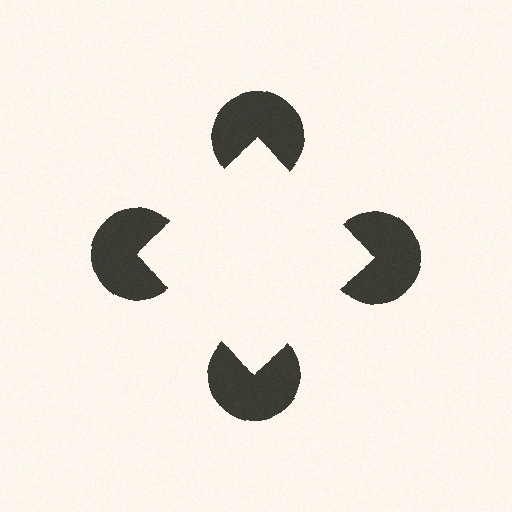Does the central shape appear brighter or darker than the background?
It typically appears slightly brighter than the background, even though no actual brightness change is drawn.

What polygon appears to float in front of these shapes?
An illusory square — its edges are inferred from the aligned wedge cuts in the pac-man discs, not physically drawn.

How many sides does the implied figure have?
4 sides.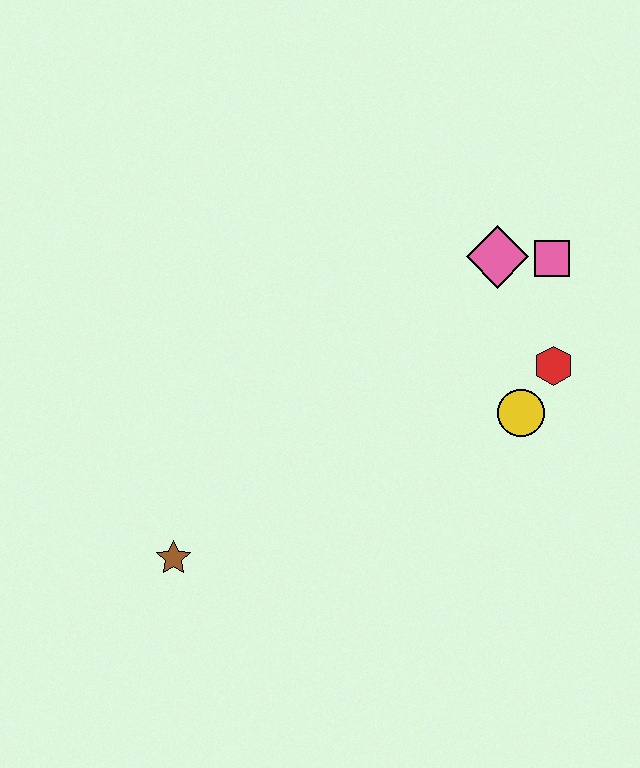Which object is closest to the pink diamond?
The pink square is closest to the pink diamond.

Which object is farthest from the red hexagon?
The brown star is farthest from the red hexagon.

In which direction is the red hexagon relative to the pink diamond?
The red hexagon is below the pink diamond.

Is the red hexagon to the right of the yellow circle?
Yes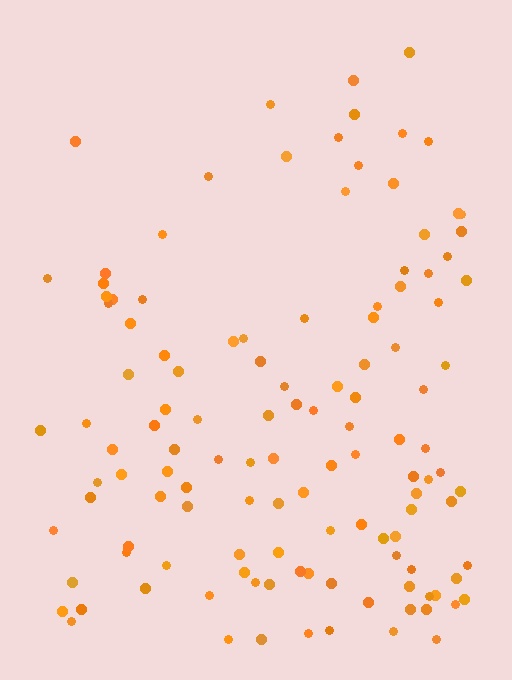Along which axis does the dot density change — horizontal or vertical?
Vertical.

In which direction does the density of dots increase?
From top to bottom, with the bottom side densest.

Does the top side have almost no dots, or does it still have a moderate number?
Still a moderate number, just noticeably fewer than the bottom.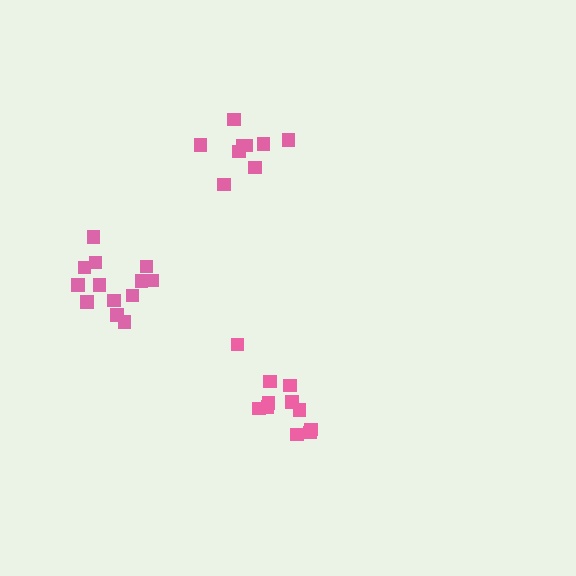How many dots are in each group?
Group 1: 9 dots, Group 2: 11 dots, Group 3: 13 dots (33 total).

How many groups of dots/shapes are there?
There are 3 groups.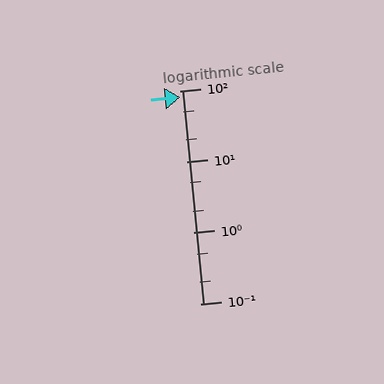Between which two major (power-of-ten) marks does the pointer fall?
The pointer is between 10 and 100.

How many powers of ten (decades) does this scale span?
The scale spans 3 decades, from 0.1 to 100.